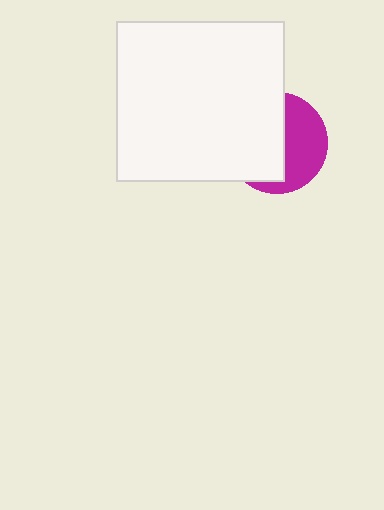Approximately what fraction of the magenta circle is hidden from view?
Roughly 56% of the magenta circle is hidden behind the white rectangle.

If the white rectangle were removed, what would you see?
You would see the complete magenta circle.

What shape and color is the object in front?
The object in front is a white rectangle.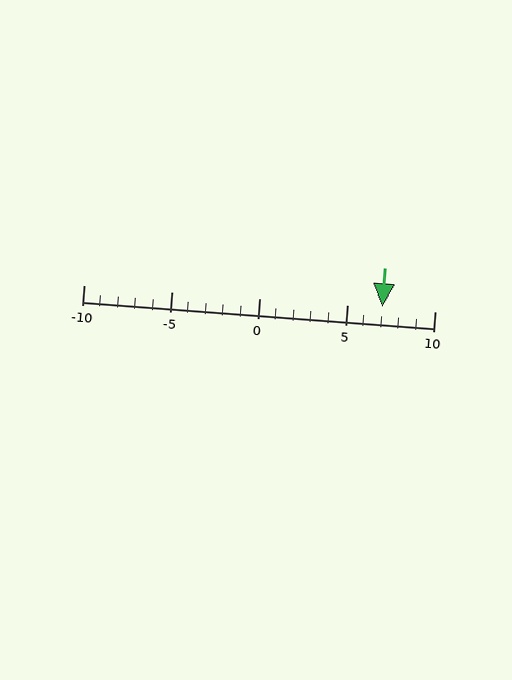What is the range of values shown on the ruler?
The ruler shows values from -10 to 10.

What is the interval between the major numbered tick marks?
The major tick marks are spaced 5 units apart.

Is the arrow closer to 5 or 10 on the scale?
The arrow is closer to 5.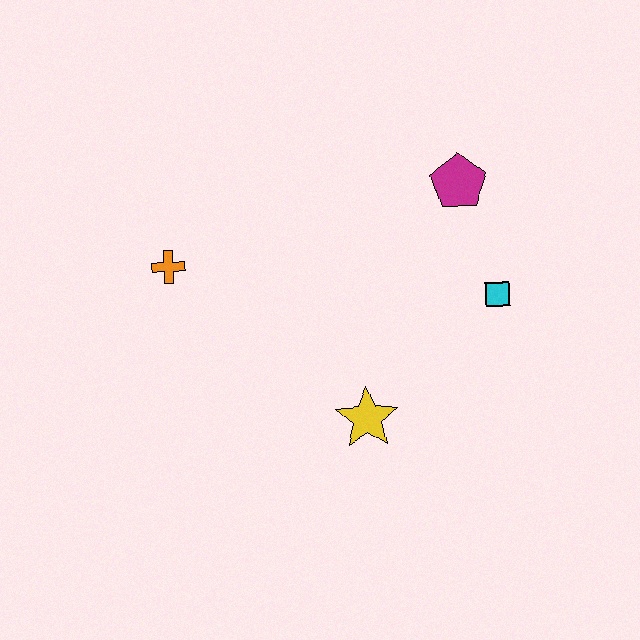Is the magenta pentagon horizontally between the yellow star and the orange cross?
No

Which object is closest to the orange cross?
The yellow star is closest to the orange cross.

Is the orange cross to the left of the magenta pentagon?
Yes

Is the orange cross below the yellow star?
No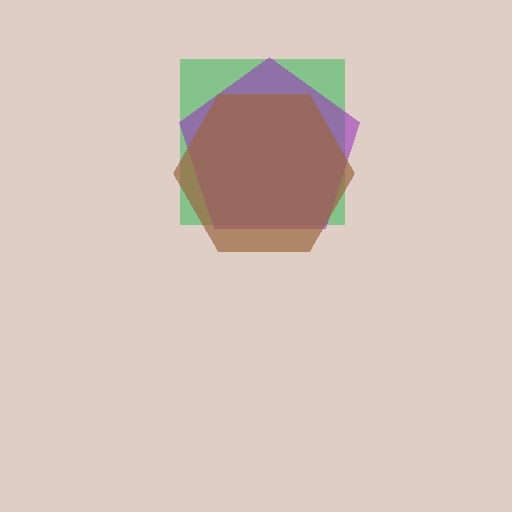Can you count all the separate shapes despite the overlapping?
Yes, there are 3 separate shapes.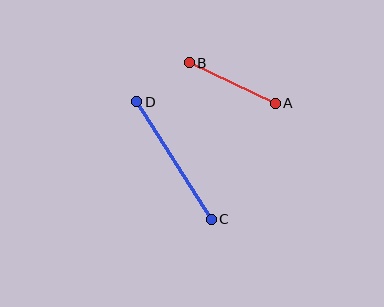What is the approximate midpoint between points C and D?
The midpoint is at approximately (174, 160) pixels.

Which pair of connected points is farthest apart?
Points C and D are farthest apart.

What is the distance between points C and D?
The distance is approximately 139 pixels.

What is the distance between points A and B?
The distance is approximately 95 pixels.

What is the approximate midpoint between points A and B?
The midpoint is at approximately (232, 83) pixels.